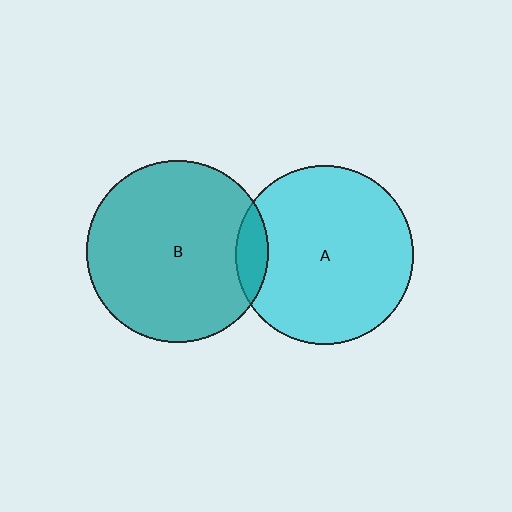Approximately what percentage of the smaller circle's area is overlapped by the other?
Approximately 10%.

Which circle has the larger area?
Circle B (teal).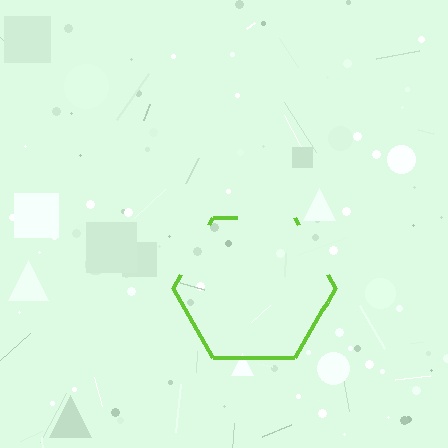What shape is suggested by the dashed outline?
The dashed outline suggests a hexagon.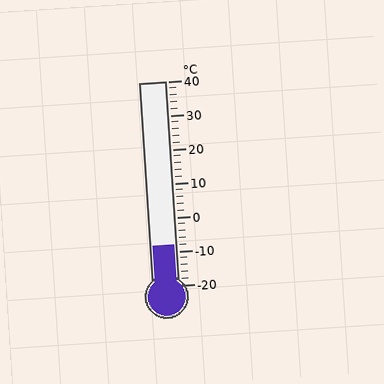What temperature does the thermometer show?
The thermometer shows approximately -8°C.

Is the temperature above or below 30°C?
The temperature is below 30°C.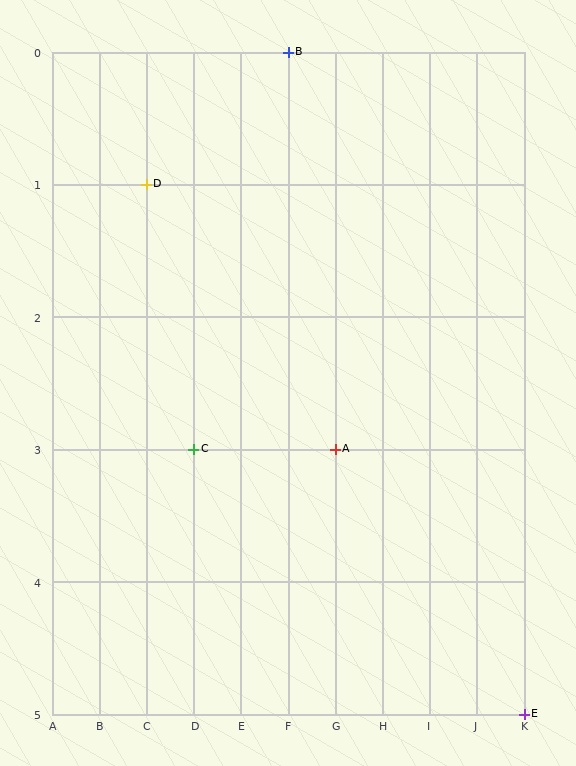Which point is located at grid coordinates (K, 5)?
Point E is at (K, 5).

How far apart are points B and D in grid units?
Points B and D are 3 columns and 1 row apart (about 3.2 grid units diagonally).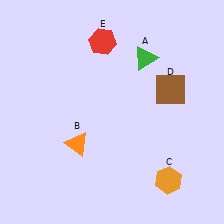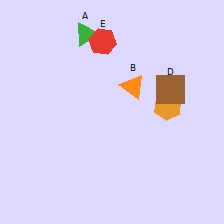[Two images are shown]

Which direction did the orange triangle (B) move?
The orange triangle (B) moved up.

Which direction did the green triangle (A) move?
The green triangle (A) moved left.